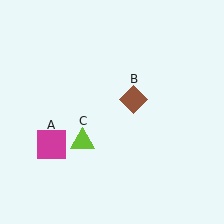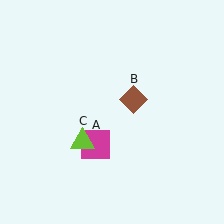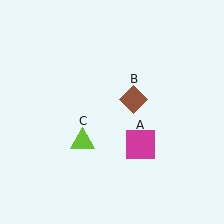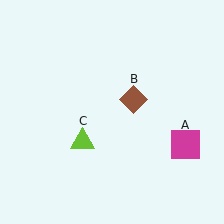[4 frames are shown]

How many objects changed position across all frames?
1 object changed position: magenta square (object A).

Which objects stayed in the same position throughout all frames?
Brown diamond (object B) and lime triangle (object C) remained stationary.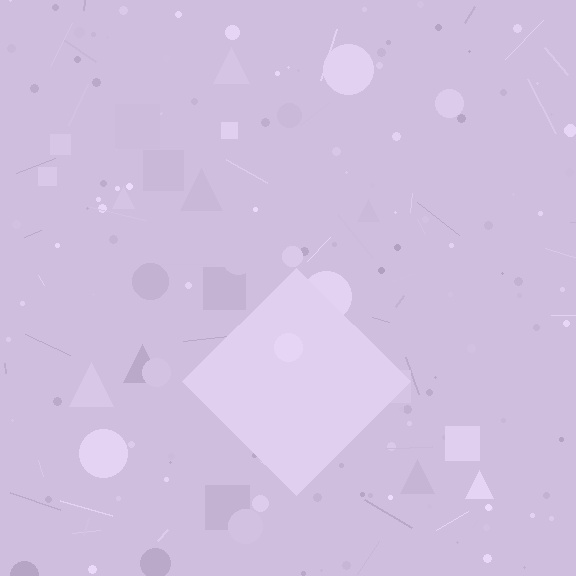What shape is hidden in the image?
A diamond is hidden in the image.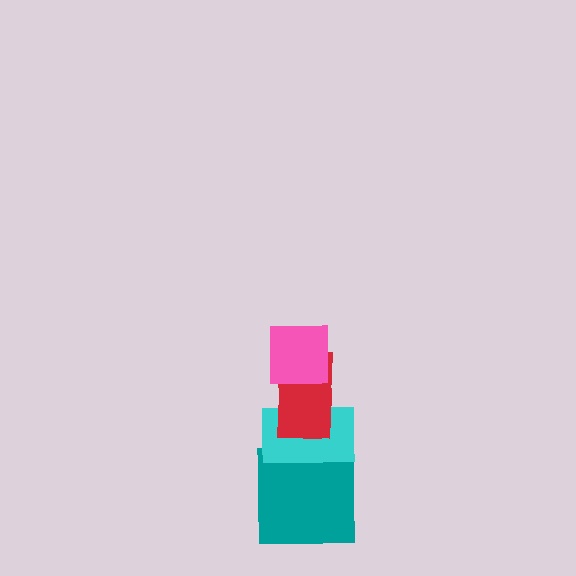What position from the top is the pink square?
The pink square is 1st from the top.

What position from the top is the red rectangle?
The red rectangle is 2nd from the top.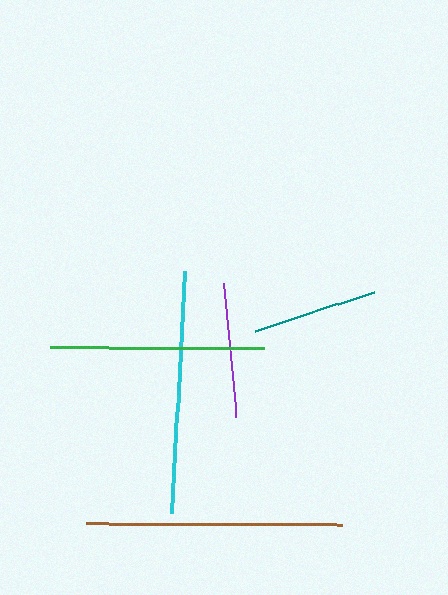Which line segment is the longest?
The brown line is the longest at approximately 256 pixels.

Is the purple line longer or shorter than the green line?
The green line is longer than the purple line.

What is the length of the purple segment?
The purple segment is approximately 135 pixels long.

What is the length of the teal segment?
The teal segment is approximately 125 pixels long.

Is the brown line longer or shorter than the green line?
The brown line is longer than the green line.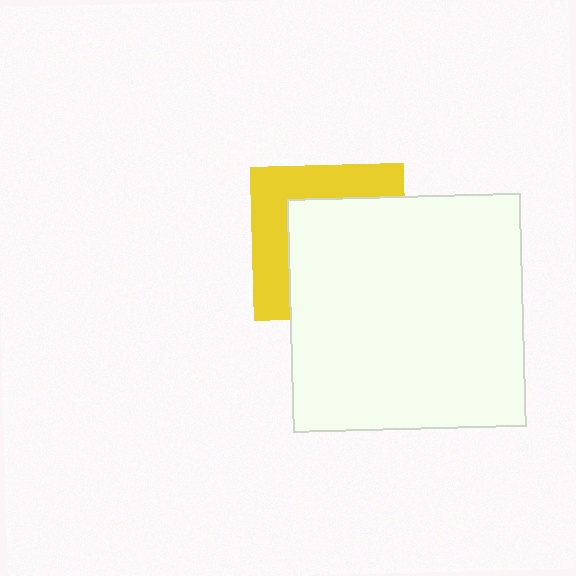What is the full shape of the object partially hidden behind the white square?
The partially hidden object is a yellow square.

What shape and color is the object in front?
The object in front is a white square.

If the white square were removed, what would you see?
You would see the complete yellow square.